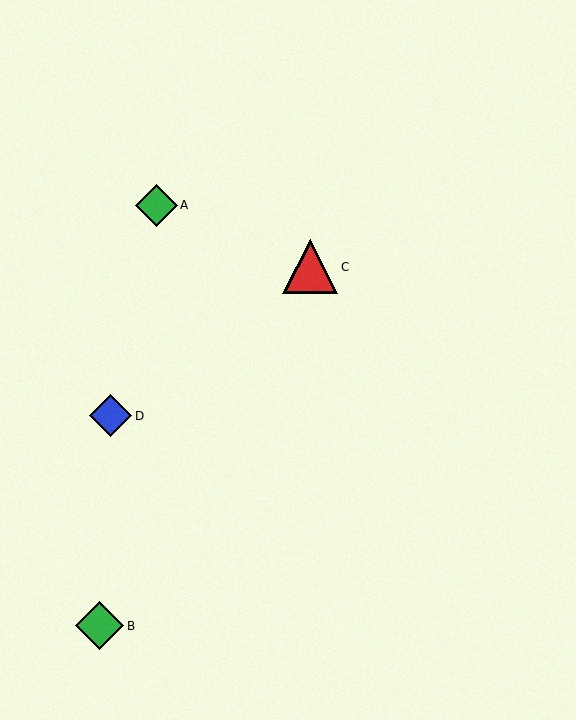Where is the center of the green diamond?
The center of the green diamond is at (156, 205).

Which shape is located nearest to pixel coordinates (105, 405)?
The blue diamond (labeled D) at (111, 416) is nearest to that location.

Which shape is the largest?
The red triangle (labeled C) is the largest.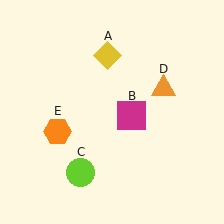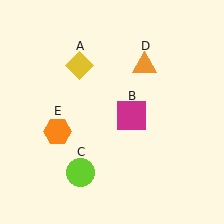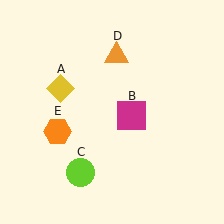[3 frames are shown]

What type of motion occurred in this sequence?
The yellow diamond (object A), orange triangle (object D) rotated counterclockwise around the center of the scene.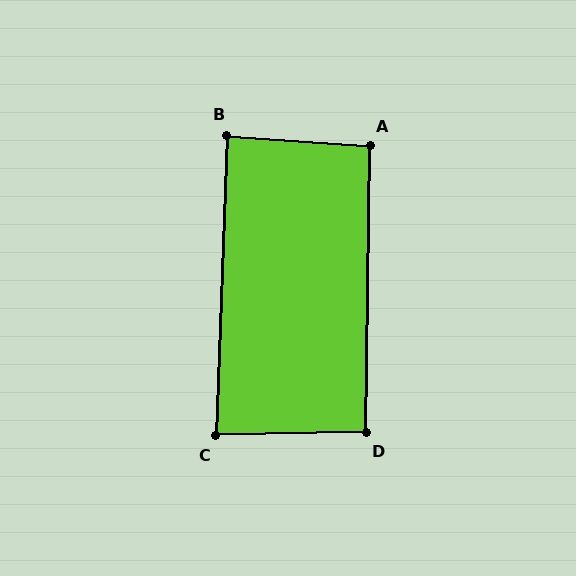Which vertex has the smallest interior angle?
C, at approximately 87 degrees.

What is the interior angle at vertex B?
Approximately 88 degrees (approximately right).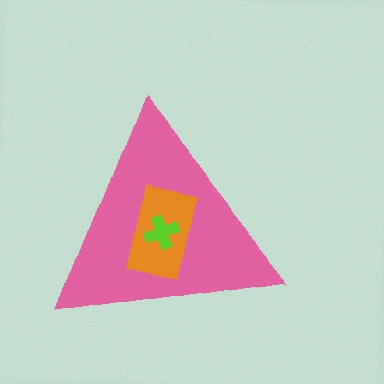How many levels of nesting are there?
3.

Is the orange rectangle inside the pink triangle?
Yes.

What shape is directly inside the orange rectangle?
The lime cross.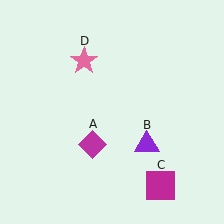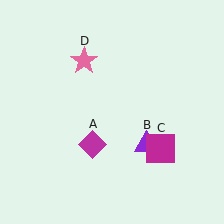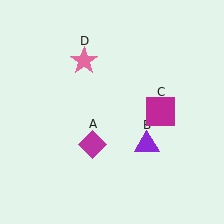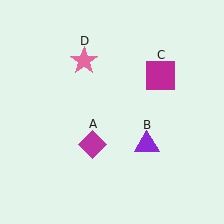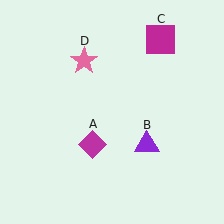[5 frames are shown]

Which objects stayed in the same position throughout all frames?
Magenta diamond (object A) and purple triangle (object B) and pink star (object D) remained stationary.